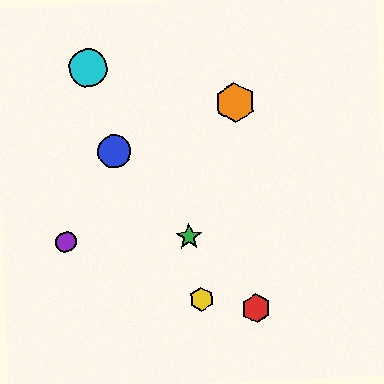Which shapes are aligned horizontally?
The green star, the purple circle are aligned horizontally.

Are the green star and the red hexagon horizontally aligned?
No, the green star is at y≈237 and the red hexagon is at y≈308.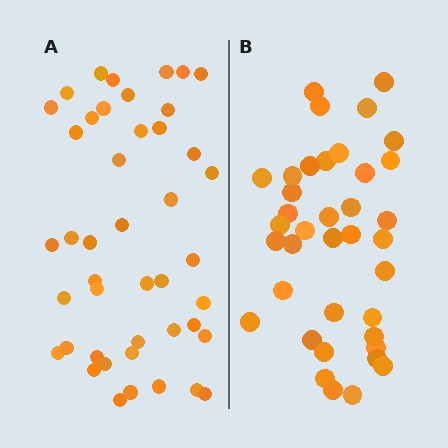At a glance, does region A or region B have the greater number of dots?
Region A (the left region) has more dots.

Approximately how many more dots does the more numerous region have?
Region A has about 6 more dots than region B.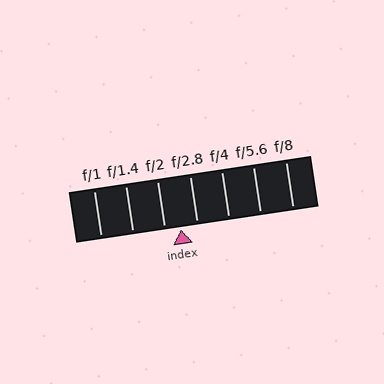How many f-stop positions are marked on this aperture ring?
There are 7 f-stop positions marked.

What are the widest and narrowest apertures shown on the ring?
The widest aperture shown is f/1 and the narrowest is f/8.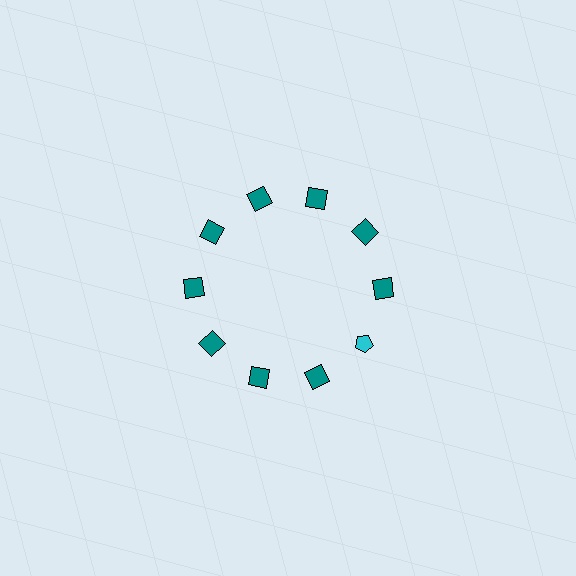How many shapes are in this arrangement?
There are 10 shapes arranged in a ring pattern.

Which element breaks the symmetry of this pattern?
The cyan pentagon at roughly the 4 o'clock position breaks the symmetry. All other shapes are teal squares.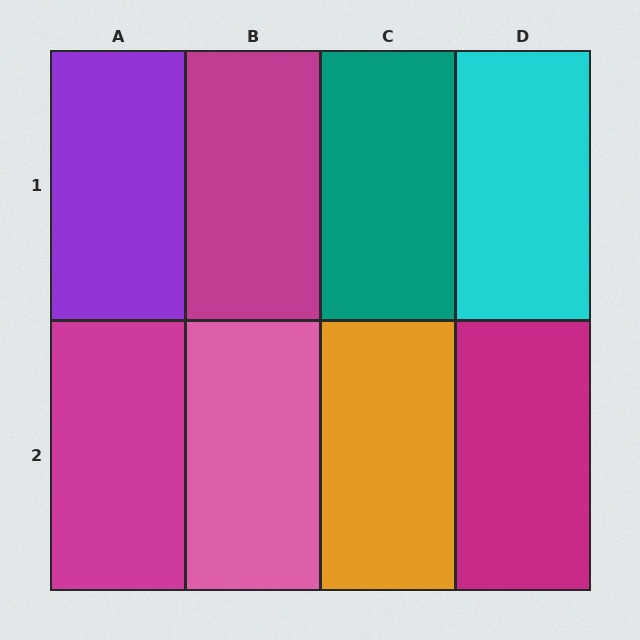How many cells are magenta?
3 cells are magenta.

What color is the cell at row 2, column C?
Orange.